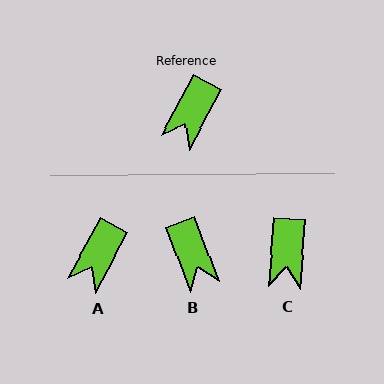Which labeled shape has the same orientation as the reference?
A.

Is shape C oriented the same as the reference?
No, it is off by about 23 degrees.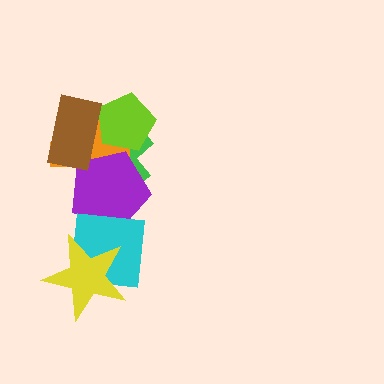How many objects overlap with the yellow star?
1 object overlaps with the yellow star.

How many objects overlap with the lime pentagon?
3 objects overlap with the lime pentagon.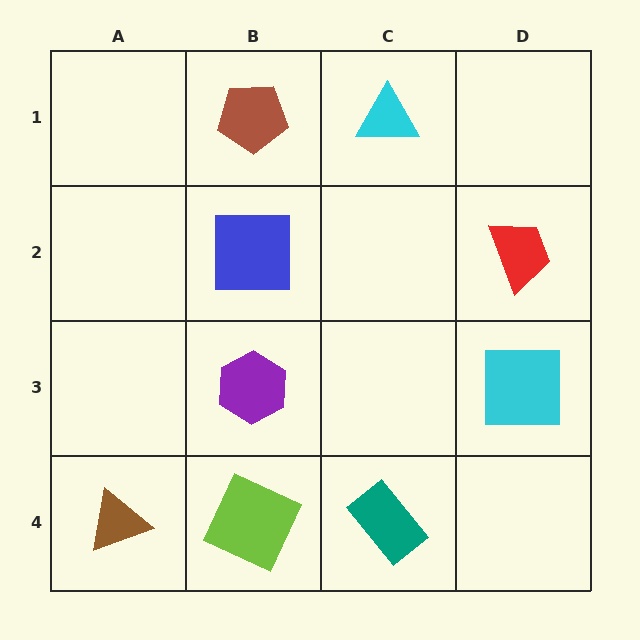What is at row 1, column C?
A cyan triangle.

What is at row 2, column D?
A red trapezoid.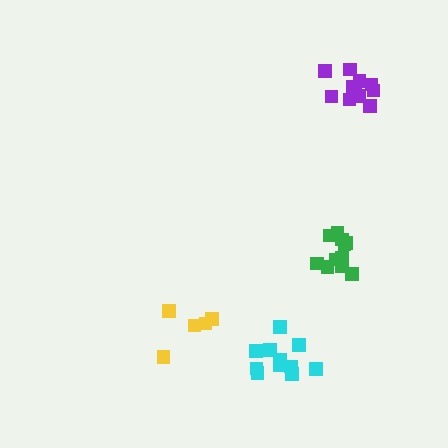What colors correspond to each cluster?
The clusters are colored: purple, yellow, cyan, green.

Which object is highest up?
The purple cluster is topmost.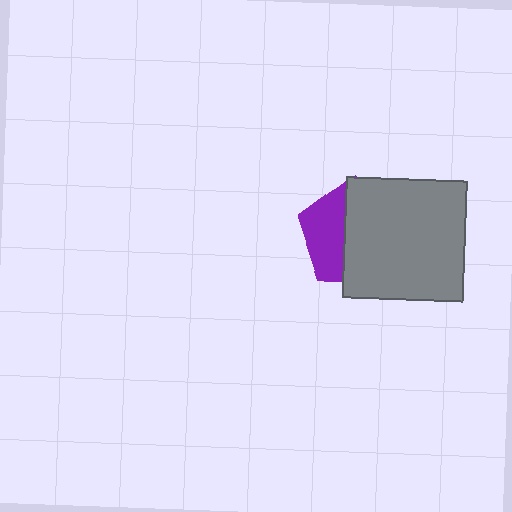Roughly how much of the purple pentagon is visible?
A small part of it is visible (roughly 39%).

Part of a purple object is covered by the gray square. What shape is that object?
It is a pentagon.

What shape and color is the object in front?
The object in front is a gray square.